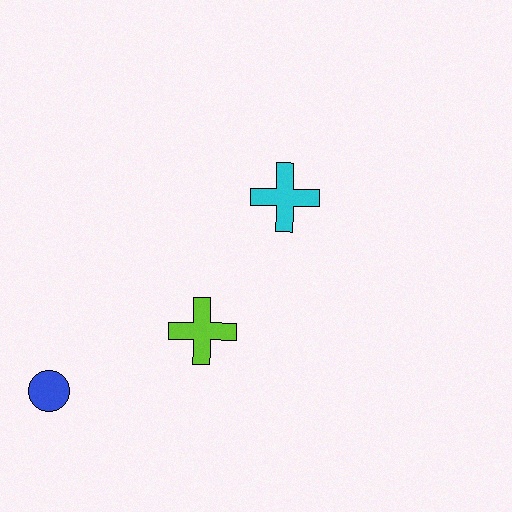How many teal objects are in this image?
There are no teal objects.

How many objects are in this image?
There are 3 objects.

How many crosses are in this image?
There are 2 crosses.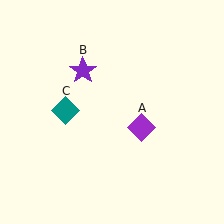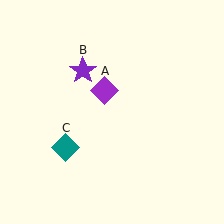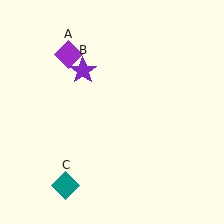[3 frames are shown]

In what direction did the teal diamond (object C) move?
The teal diamond (object C) moved down.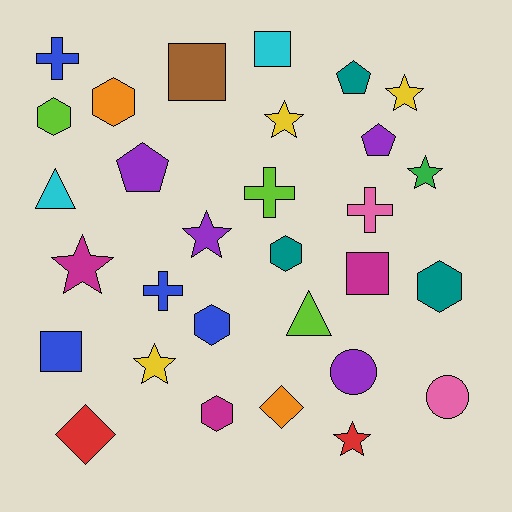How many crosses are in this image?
There are 4 crosses.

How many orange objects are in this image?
There are 2 orange objects.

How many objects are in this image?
There are 30 objects.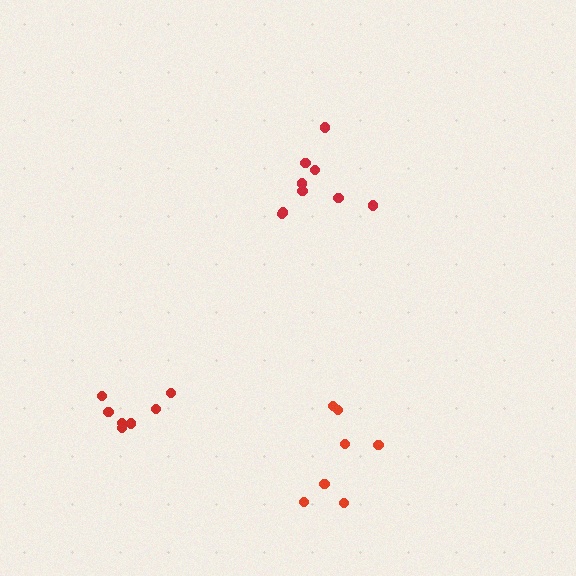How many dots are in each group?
Group 1: 7 dots, Group 2: 7 dots, Group 3: 9 dots (23 total).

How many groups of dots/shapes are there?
There are 3 groups.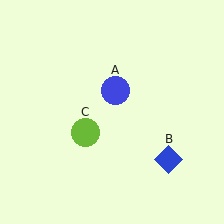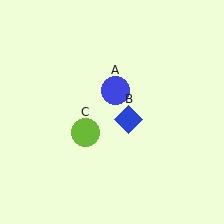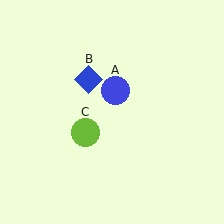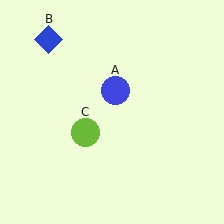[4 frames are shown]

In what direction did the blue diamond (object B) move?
The blue diamond (object B) moved up and to the left.